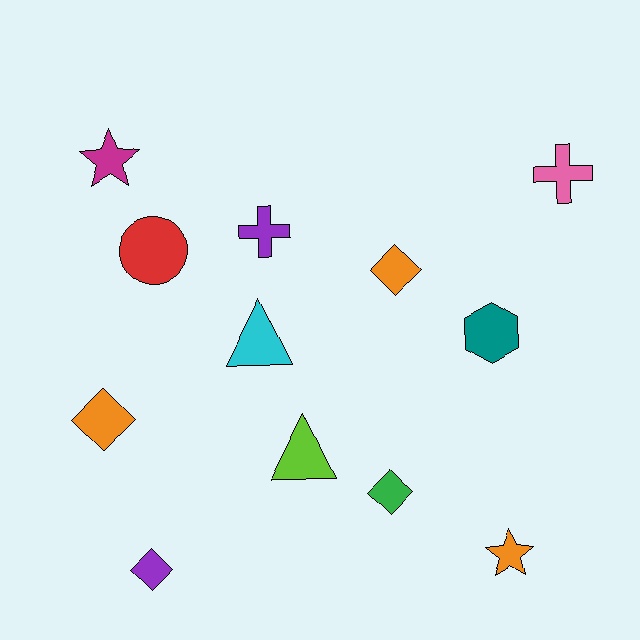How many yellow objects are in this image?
There are no yellow objects.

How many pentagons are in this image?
There are no pentagons.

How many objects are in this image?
There are 12 objects.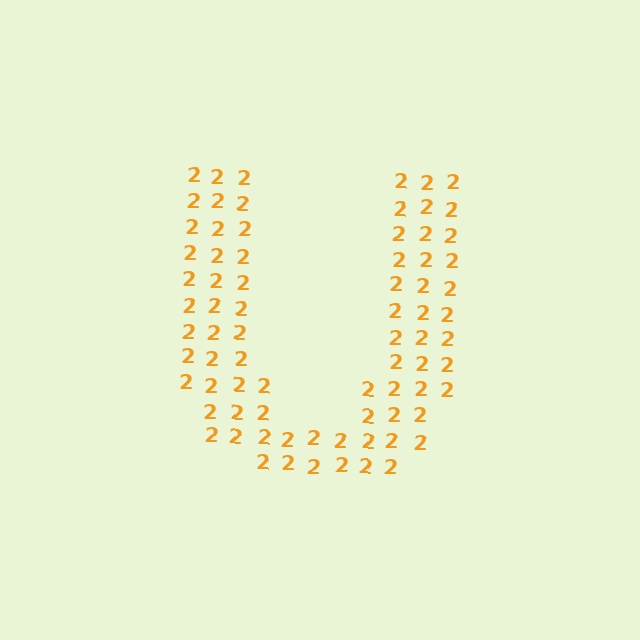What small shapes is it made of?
It is made of small digit 2's.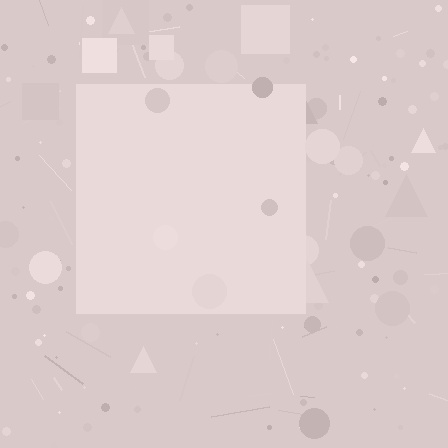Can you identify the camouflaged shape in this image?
The camouflaged shape is a square.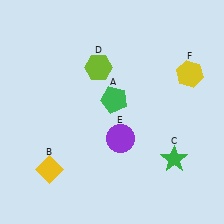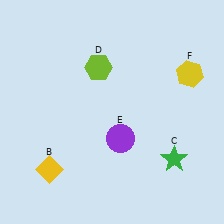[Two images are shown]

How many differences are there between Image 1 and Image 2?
There is 1 difference between the two images.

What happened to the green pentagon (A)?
The green pentagon (A) was removed in Image 2. It was in the top-right area of Image 1.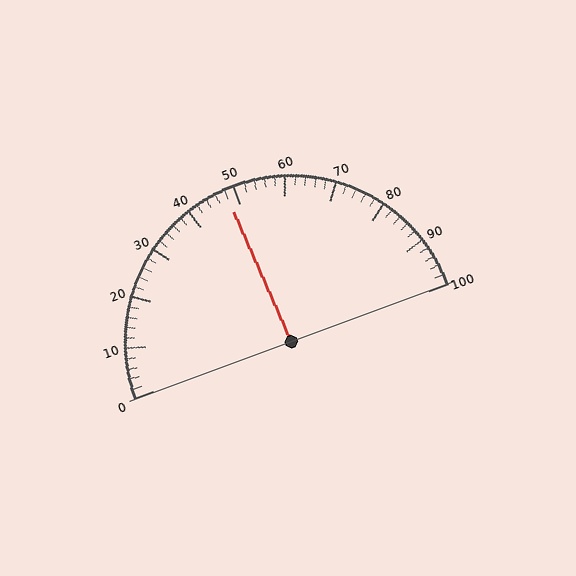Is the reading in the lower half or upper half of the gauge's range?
The reading is in the lower half of the range (0 to 100).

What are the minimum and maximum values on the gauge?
The gauge ranges from 0 to 100.